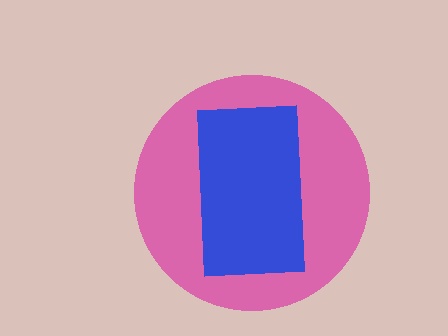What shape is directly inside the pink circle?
The blue rectangle.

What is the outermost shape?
The pink circle.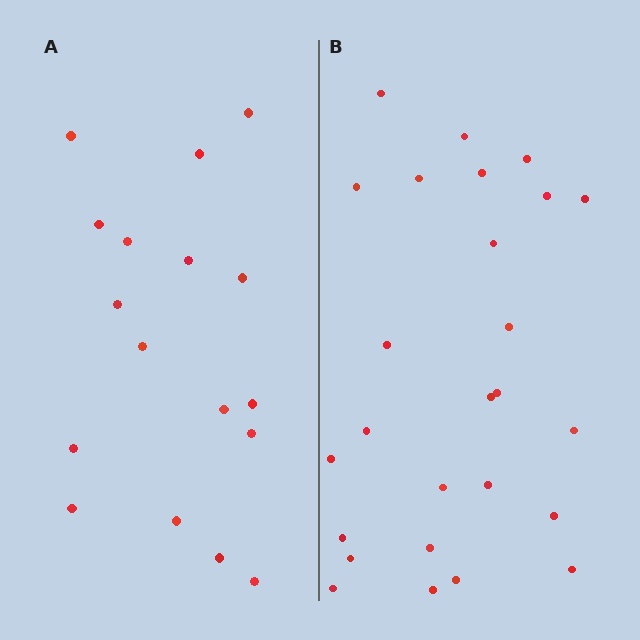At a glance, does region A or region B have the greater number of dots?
Region B (the right region) has more dots.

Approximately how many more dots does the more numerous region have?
Region B has roughly 8 or so more dots than region A.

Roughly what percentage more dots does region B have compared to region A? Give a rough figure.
About 55% more.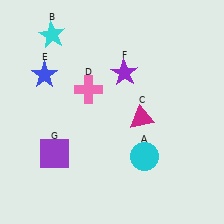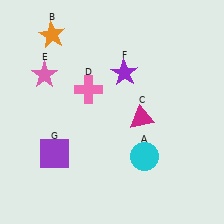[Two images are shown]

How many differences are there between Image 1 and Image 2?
There are 2 differences between the two images.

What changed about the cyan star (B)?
In Image 1, B is cyan. In Image 2, it changed to orange.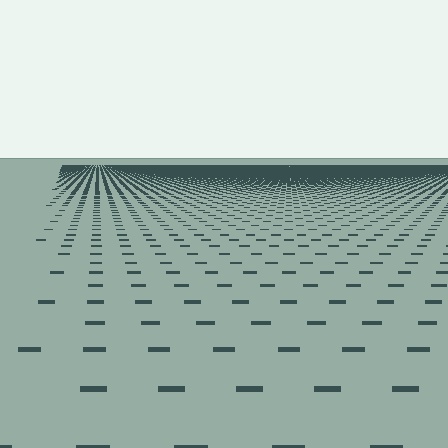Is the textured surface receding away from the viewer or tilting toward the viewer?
The surface is receding away from the viewer. Texture elements get smaller and denser toward the top.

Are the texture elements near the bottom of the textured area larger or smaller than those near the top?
Larger. Near the bottom, elements are closer to the viewer and appear at a bigger on-screen size.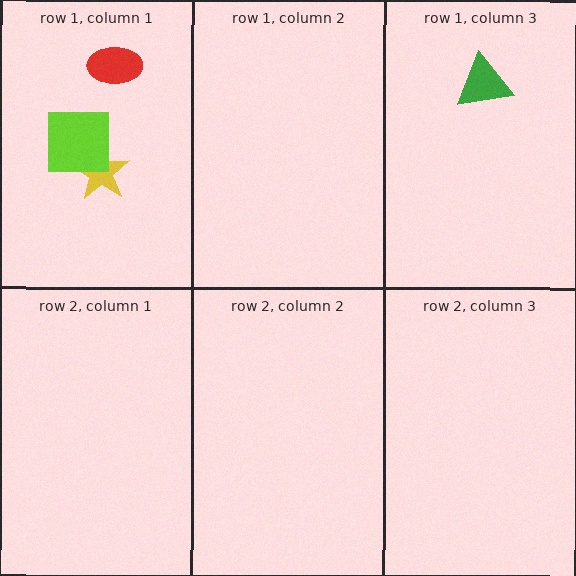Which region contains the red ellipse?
The row 1, column 1 region.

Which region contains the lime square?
The row 1, column 1 region.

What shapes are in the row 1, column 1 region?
The yellow star, the lime square, the red ellipse.